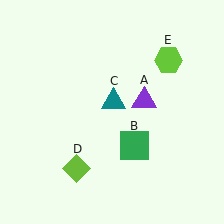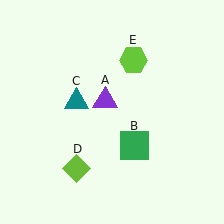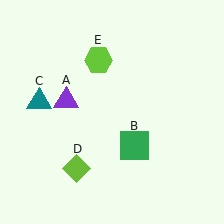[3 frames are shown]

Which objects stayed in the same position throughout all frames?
Green square (object B) and lime diamond (object D) remained stationary.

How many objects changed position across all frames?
3 objects changed position: purple triangle (object A), teal triangle (object C), lime hexagon (object E).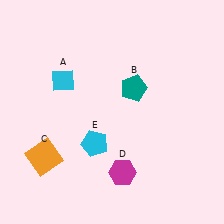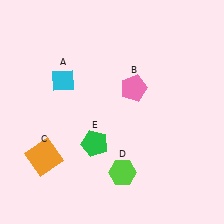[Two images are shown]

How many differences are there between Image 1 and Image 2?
There are 3 differences between the two images.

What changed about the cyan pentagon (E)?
In Image 1, E is cyan. In Image 2, it changed to green.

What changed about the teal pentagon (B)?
In Image 1, B is teal. In Image 2, it changed to pink.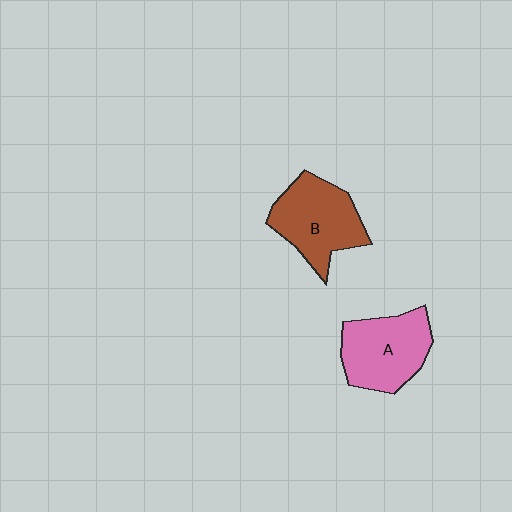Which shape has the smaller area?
Shape A (pink).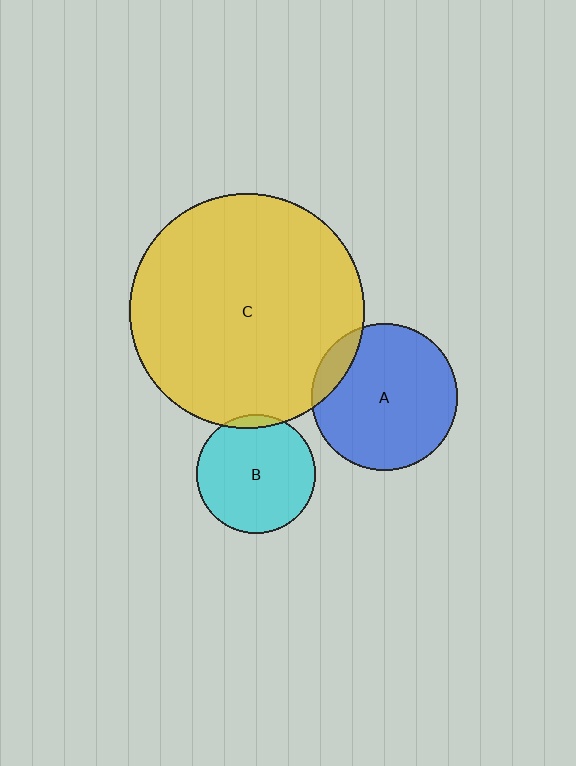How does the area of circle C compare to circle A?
Approximately 2.6 times.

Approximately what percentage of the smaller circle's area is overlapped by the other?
Approximately 10%.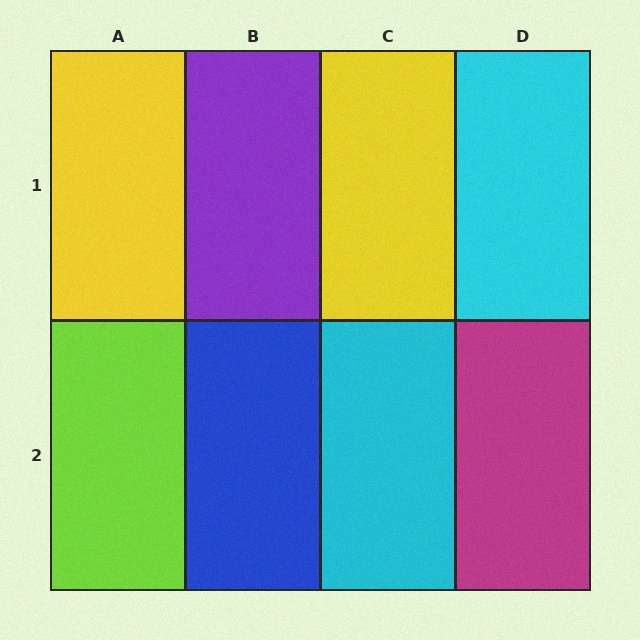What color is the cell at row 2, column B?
Blue.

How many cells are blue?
1 cell is blue.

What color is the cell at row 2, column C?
Cyan.